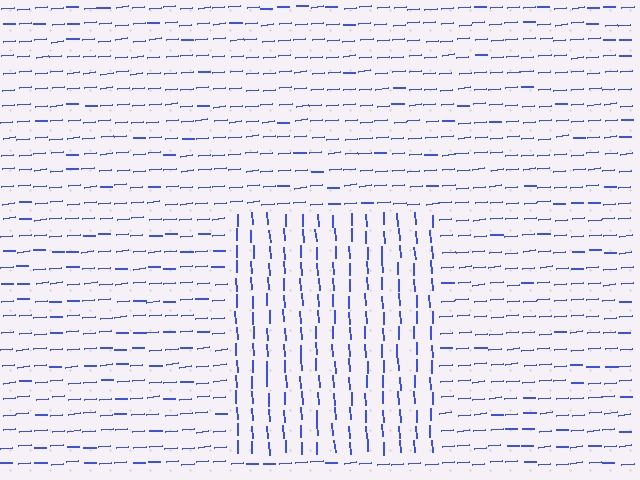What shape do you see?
I see a rectangle.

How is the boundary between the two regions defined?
The boundary is defined purely by a change in line orientation (approximately 88 degrees difference). All lines are the same color and thickness.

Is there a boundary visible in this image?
Yes, there is a texture boundary formed by a change in line orientation.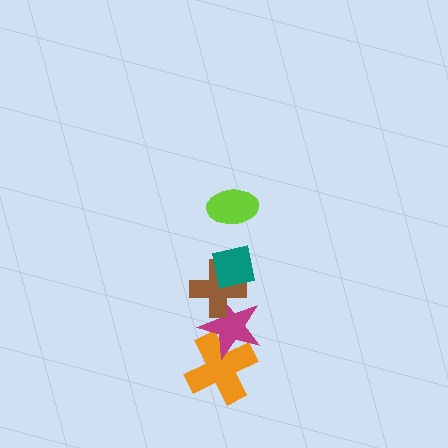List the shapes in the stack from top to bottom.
From top to bottom: the lime ellipse, the teal square, the brown cross, the magenta star, the orange cross.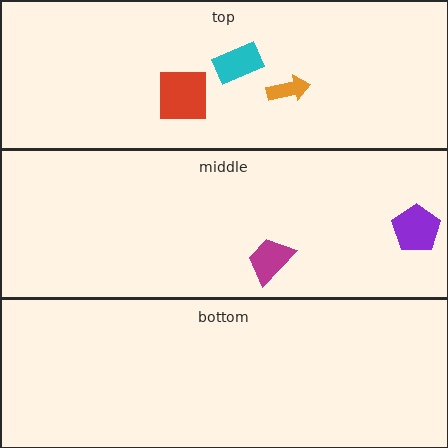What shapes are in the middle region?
The magenta trapezoid, the purple pentagon.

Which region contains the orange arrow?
The top region.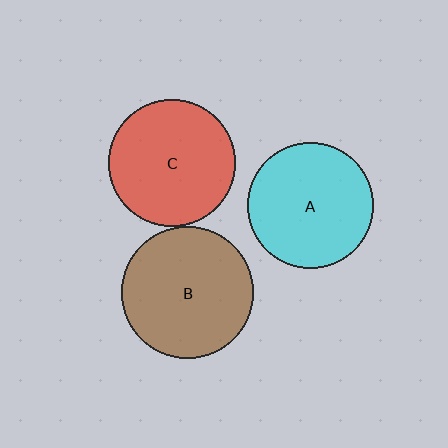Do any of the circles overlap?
No, none of the circles overlap.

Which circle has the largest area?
Circle B (brown).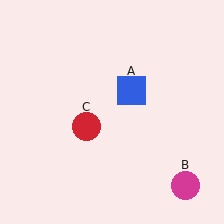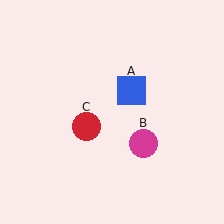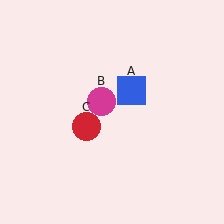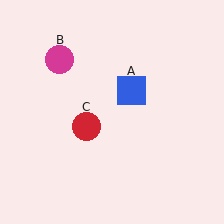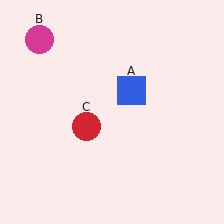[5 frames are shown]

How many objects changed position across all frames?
1 object changed position: magenta circle (object B).